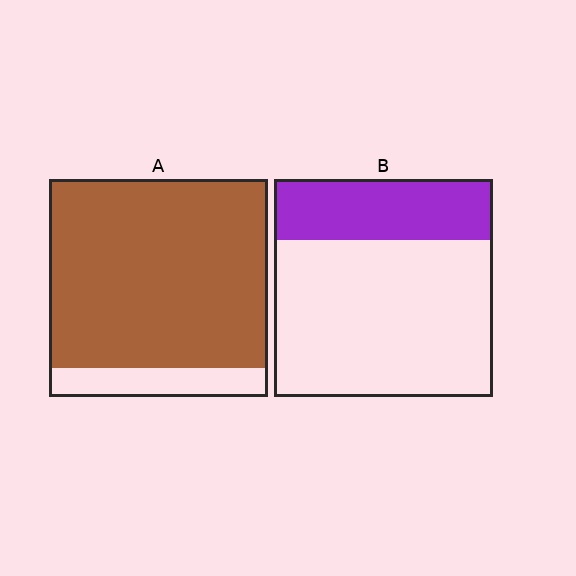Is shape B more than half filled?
No.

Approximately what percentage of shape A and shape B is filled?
A is approximately 85% and B is approximately 30%.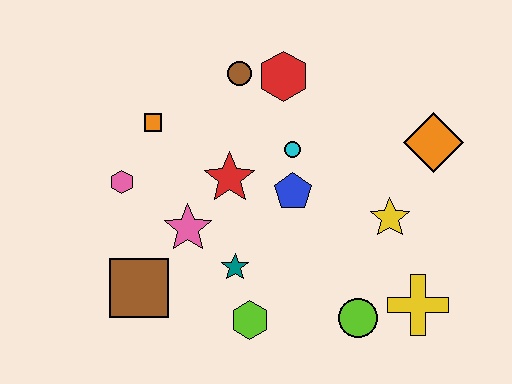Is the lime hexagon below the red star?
Yes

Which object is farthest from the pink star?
The orange diamond is farthest from the pink star.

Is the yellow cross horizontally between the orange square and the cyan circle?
No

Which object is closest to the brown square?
The pink star is closest to the brown square.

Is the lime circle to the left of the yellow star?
Yes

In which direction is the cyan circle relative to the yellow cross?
The cyan circle is above the yellow cross.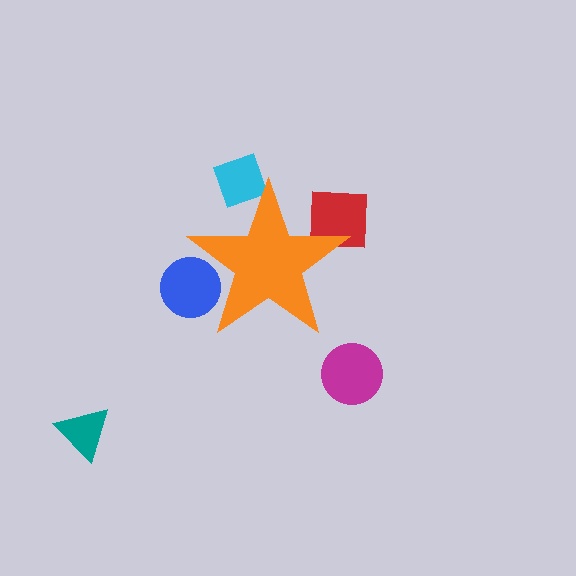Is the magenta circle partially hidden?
No, the magenta circle is fully visible.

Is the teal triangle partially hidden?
No, the teal triangle is fully visible.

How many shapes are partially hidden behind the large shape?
3 shapes are partially hidden.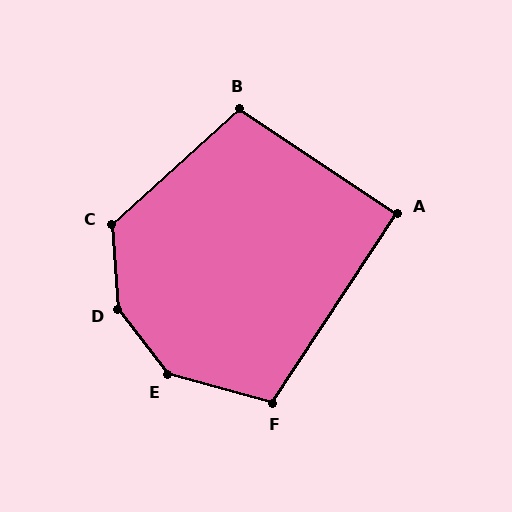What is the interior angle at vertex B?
Approximately 105 degrees (obtuse).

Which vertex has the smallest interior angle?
A, at approximately 90 degrees.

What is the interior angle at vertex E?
Approximately 142 degrees (obtuse).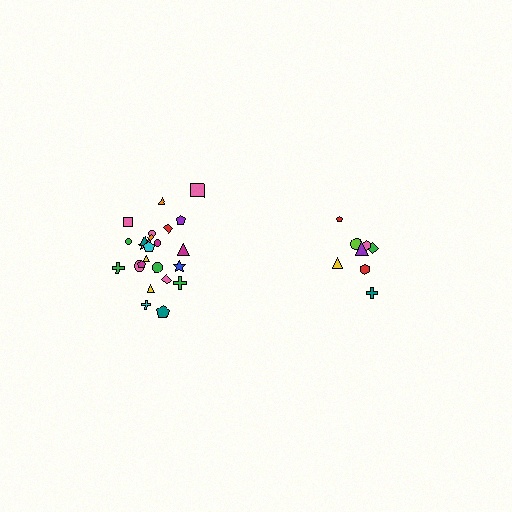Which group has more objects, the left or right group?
The left group.